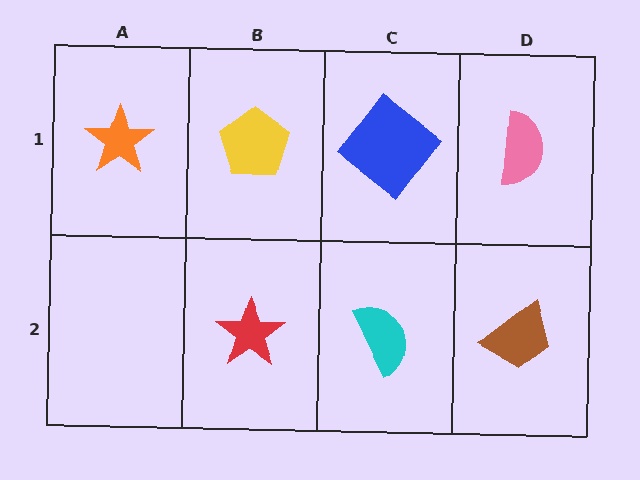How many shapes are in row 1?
4 shapes.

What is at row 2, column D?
A brown trapezoid.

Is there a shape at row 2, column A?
No, that cell is empty.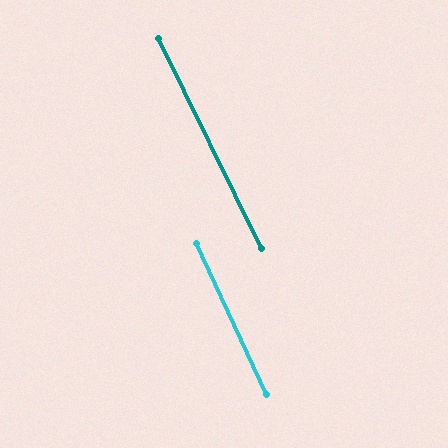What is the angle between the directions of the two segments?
Approximately 1 degree.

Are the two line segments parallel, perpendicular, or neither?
Parallel — their directions differ by only 1.2°.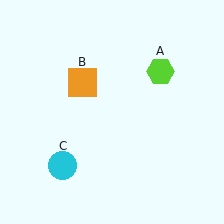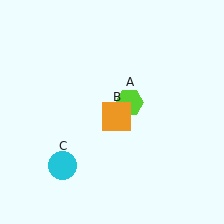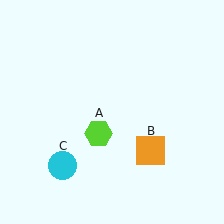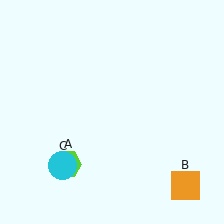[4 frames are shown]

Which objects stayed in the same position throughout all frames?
Cyan circle (object C) remained stationary.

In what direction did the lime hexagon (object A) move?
The lime hexagon (object A) moved down and to the left.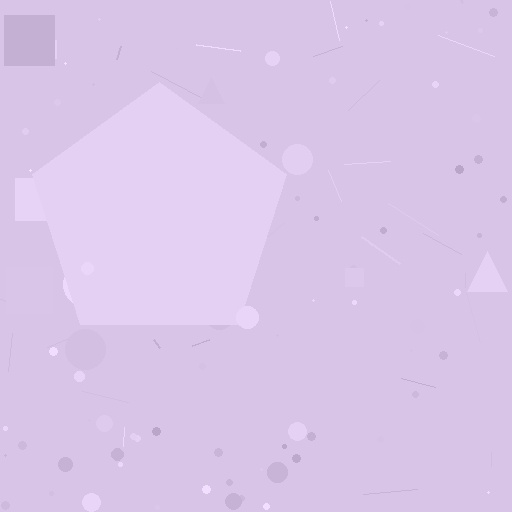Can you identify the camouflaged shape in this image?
The camouflaged shape is a pentagon.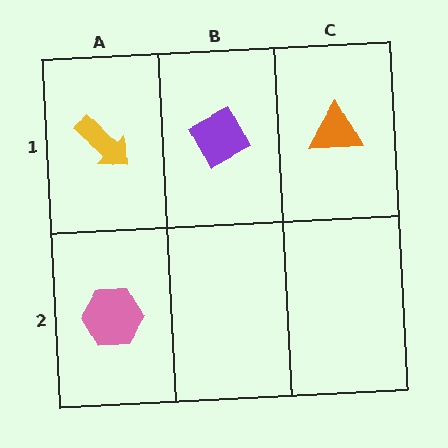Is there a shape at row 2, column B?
No, that cell is empty.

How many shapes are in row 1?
3 shapes.